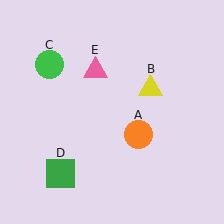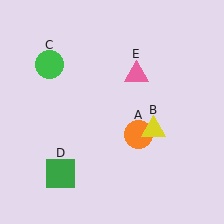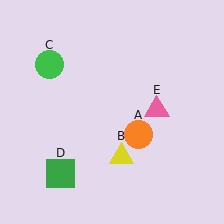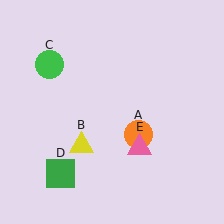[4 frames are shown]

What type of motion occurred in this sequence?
The yellow triangle (object B), pink triangle (object E) rotated clockwise around the center of the scene.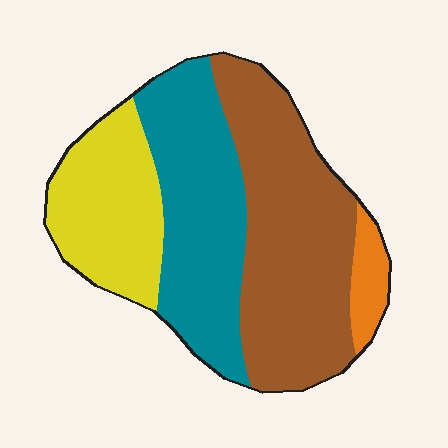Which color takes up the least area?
Orange, at roughly 5%.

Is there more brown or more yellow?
Brown.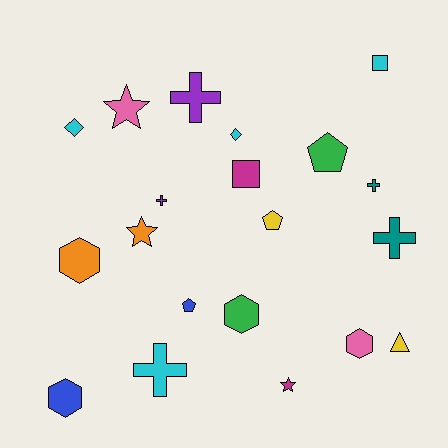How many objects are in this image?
There are 20 objects.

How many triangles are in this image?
There is 1 triangle.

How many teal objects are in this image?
There are 2 teal objects.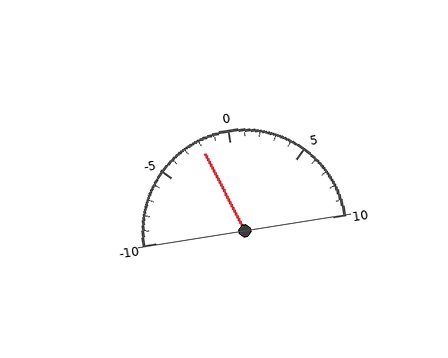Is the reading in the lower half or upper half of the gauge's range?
The reading is in the lower half of the range (-10 to 10).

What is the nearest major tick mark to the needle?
The nearest major tick mark is 0.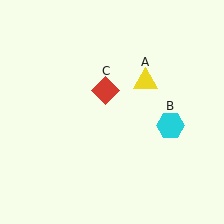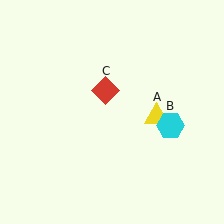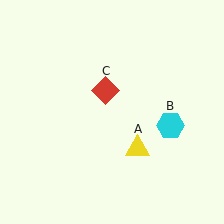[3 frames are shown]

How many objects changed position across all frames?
1 object changed position: yellow triangle (object A).